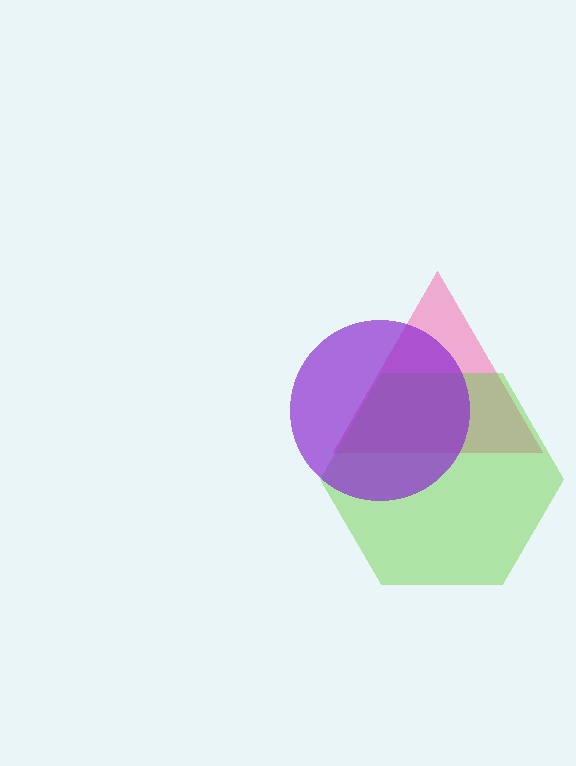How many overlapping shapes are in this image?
There are 3 overlapping shapes in the image.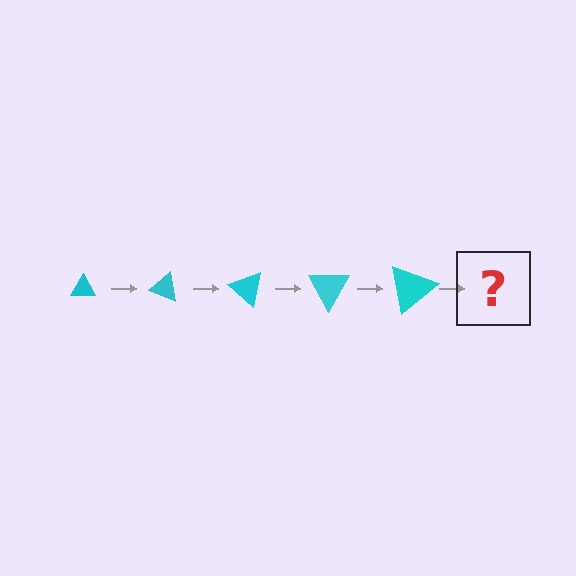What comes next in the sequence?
The next element should be a triangle, larger than the previous one and rotated 100 degrees from the start.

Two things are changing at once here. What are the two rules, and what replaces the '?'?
The two rules are that the triangle grows larger each step and it rotates 20 degrees each step. The '?' should be a triangle, larger than the previous one and rotated 100 degrees from the start.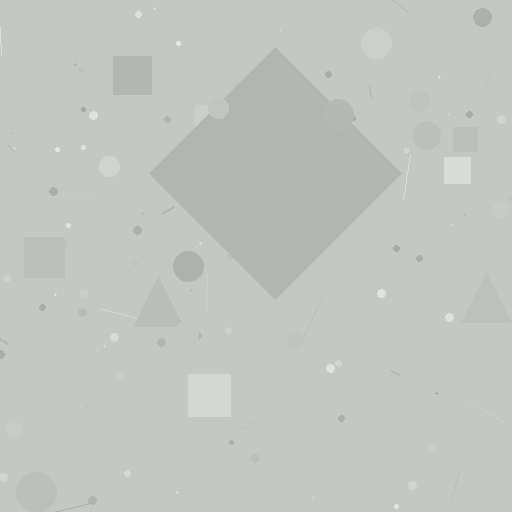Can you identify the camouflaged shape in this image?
The camouflaged shape is a diamond.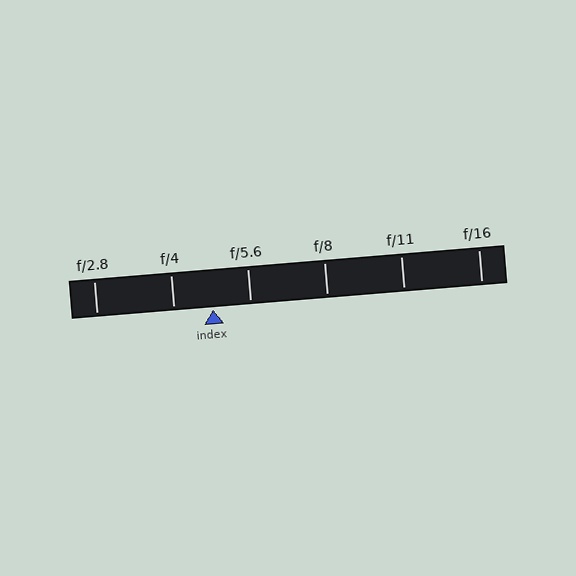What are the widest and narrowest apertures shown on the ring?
The widest aperture shown is f/2.8 and the narrowest is f/16.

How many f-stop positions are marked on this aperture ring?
There are 6 f-stop positions marked.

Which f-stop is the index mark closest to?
The index mark is closest to f/5.6.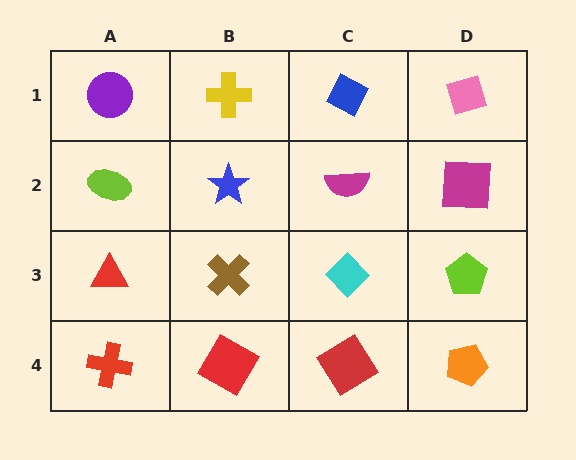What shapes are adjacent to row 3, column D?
A magenta square (row 2, column D), an orange pentagon (row 4, column D), a cyan diamond (row 3, column C).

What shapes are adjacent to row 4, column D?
A lime pentagon (row 3, column D), a red diamond (row 4, column C).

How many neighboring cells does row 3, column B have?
4.